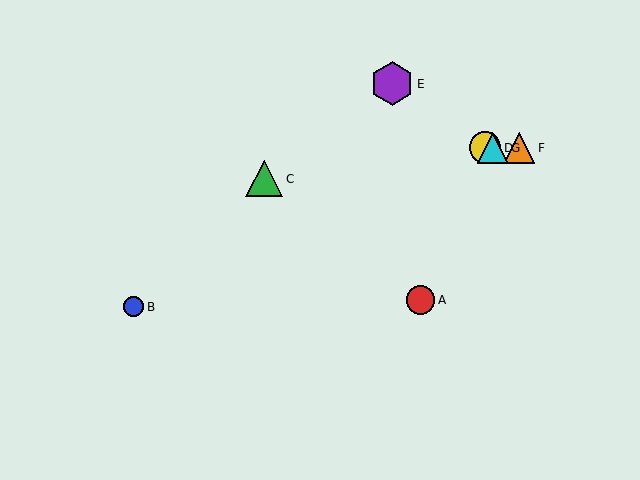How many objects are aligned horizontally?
3 objects (D, F, G) are aligned horizontally.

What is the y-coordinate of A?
Object A is at y≈300.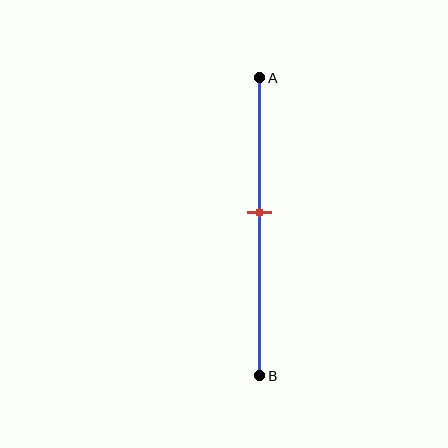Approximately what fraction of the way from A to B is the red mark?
The red mark is approximately 45% of the way from A to B.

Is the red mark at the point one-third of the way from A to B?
No, the mark is at about 45% from A, not at the 33% one-third point.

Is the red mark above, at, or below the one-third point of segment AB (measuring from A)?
The red mark is below the one-third point of segment AB.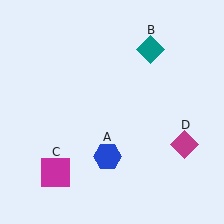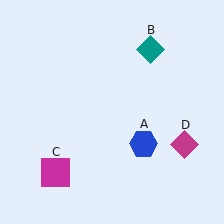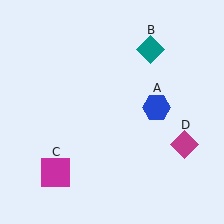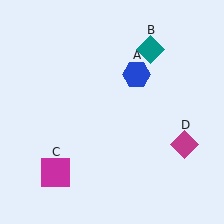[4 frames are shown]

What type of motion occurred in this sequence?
The blue hexagon (object A) rotated counterclockwise around the center of the scene.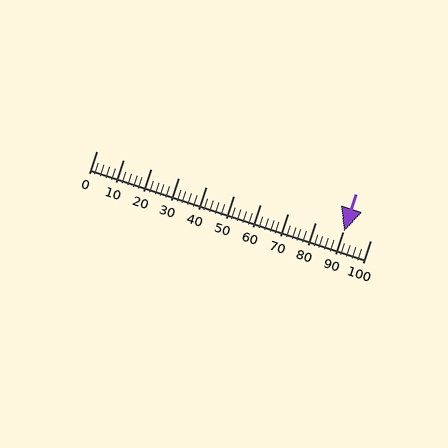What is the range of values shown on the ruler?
The ruler shows values from 0 to 100.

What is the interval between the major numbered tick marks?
The major tick marks are spaced 10 units apart.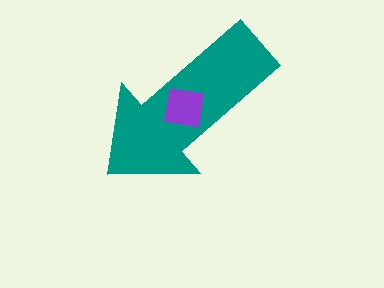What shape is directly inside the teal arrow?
The purple square.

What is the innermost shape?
The purple square.